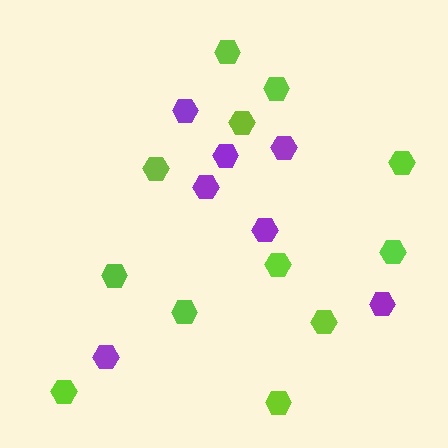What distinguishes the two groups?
There are 2 groups: one group of purple hexagons (7) and one group of lime hexagons (12).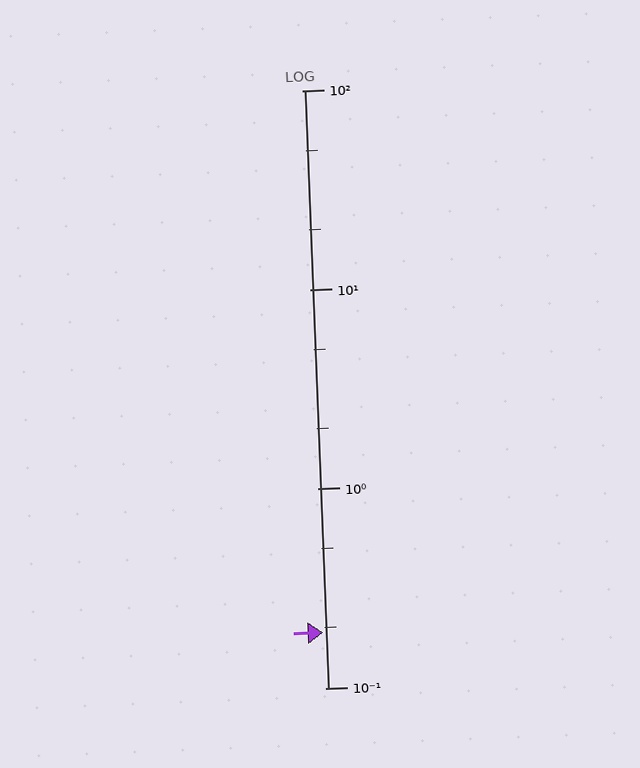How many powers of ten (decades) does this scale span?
The scale spans 3 decades, from 0.1 to 100.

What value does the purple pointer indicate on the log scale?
The pointer indicates approximately 0.19.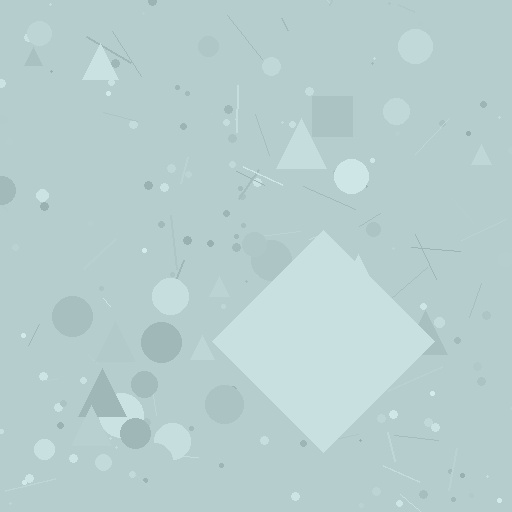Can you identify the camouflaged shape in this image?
The camouflaged shape is a diamond.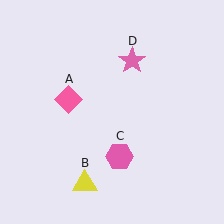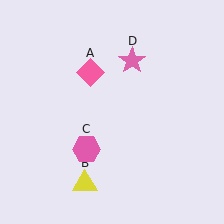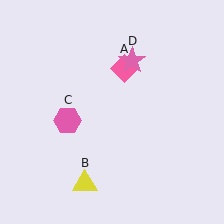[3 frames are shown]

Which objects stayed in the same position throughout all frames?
Yellow triangle (object B) and pink star (object D) remained stationary.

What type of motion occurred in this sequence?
The pink diamond (object A), pink hexagon (object C) rotated clockwise around the center of the scene.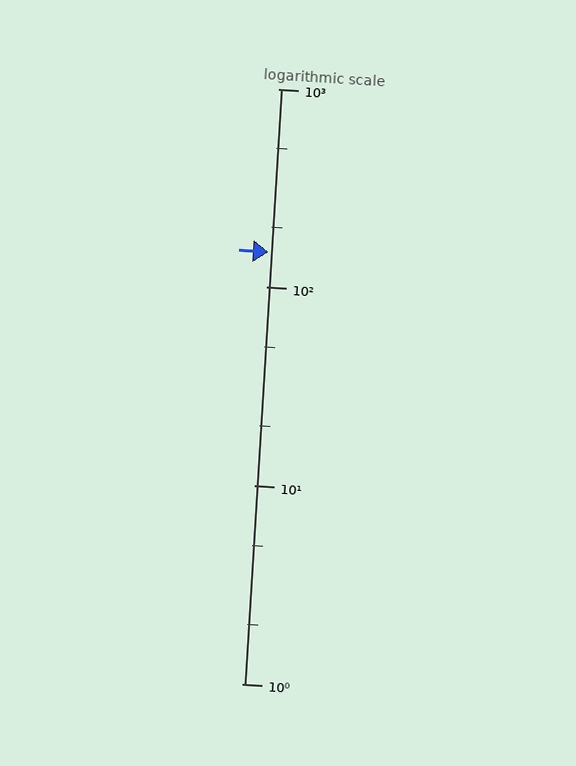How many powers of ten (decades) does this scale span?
The scale spans 3 decades, from 1 to 1000.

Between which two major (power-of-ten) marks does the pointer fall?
The pointer is between 100 and 1000.